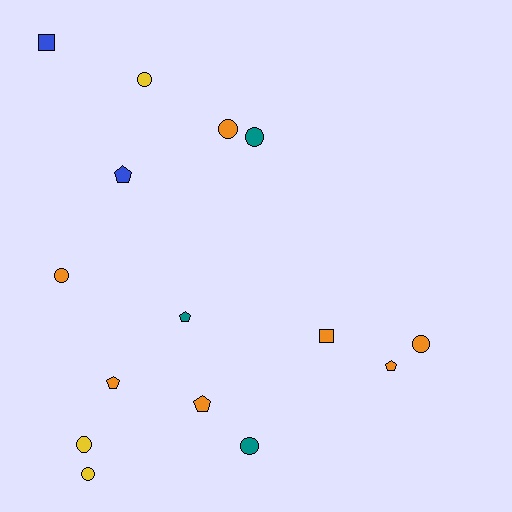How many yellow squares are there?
There are no yellow squares.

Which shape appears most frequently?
Circle, with 8 objects.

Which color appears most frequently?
Orange, with 7 objects.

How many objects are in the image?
There are 15 objects.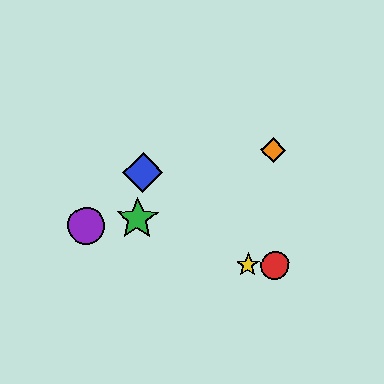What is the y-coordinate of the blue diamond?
The blue diamond is at y≈173.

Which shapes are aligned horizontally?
The red circle, the yellow star are aligned horizontally.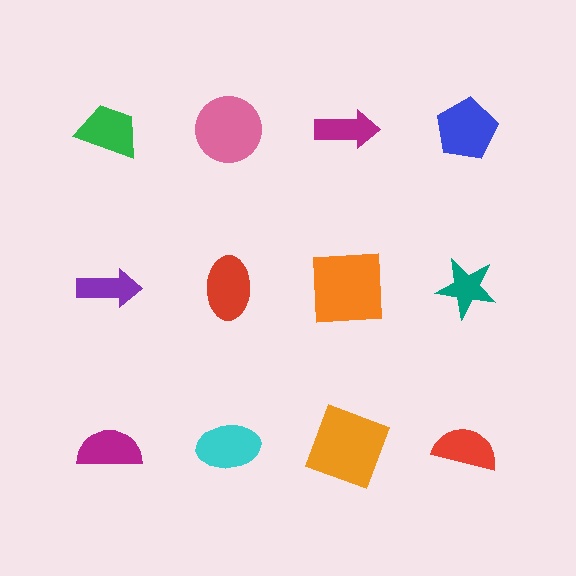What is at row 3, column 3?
An orange square.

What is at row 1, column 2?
A pink circle.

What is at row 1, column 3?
A magenta arrow.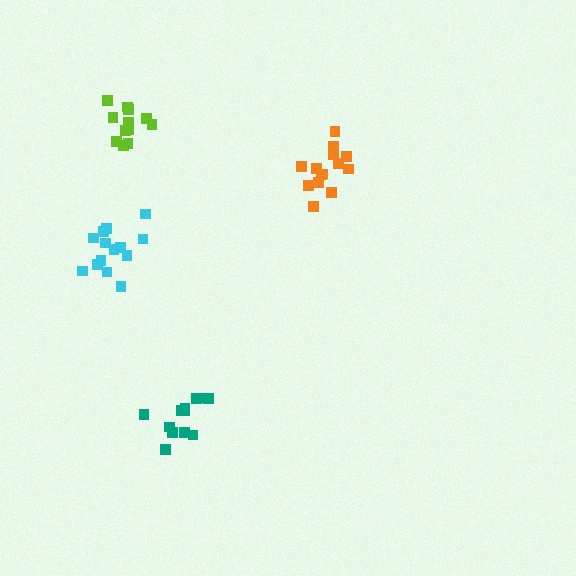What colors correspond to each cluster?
The clusters are colored: lime, orange, cyan, teal.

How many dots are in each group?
Group 1: 12 dots, Group 2: 14 dots, Group 3: 14 dots, Group 4: 12 dots (52 total).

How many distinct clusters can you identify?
There are 4 distinct clusters.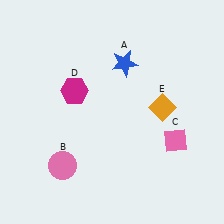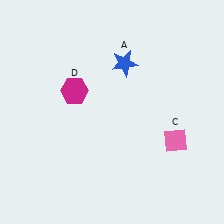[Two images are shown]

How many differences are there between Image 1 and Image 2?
There are 2 differences between the two images.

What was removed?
The orange diamond (E), the pink circle (B) were removed in Image 2.